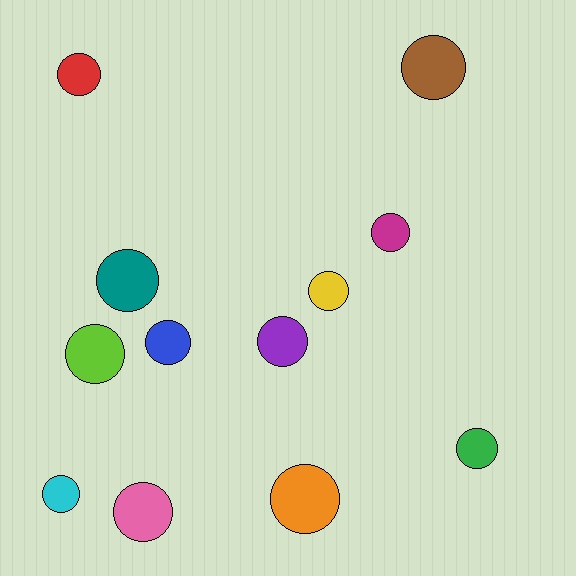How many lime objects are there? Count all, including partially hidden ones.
There is 1 lime object.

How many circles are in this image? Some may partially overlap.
There are 12 circles.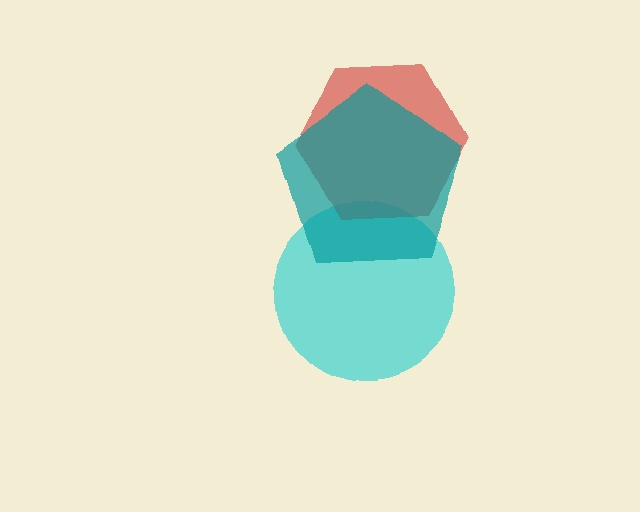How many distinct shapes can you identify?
There are 3 distinct shapes: a cyan circle, a red hexagon, a teal pentagon.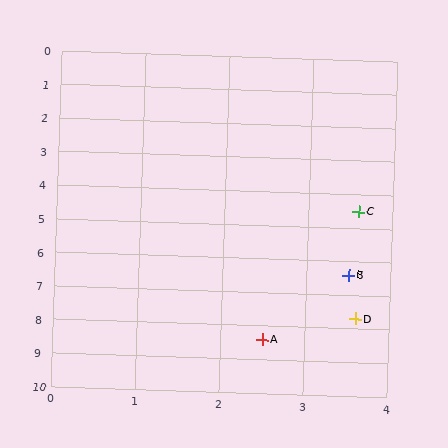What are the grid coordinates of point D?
Point D is at approximately (3.6, 7.7).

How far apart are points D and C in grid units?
Points D and C are about 3.2 grid units apart.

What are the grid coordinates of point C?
Point C is at approximately (3.6, 4.5).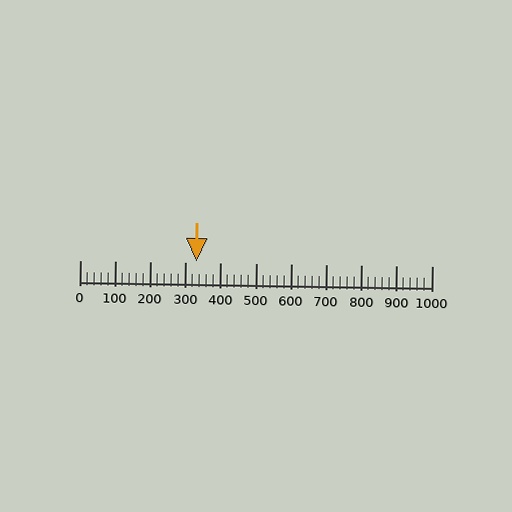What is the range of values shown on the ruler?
The ruler shows values from 0 to 1000.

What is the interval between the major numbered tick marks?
The major tick marks are spaced 100 units apart.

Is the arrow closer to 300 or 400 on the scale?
The arrow is closer to 300.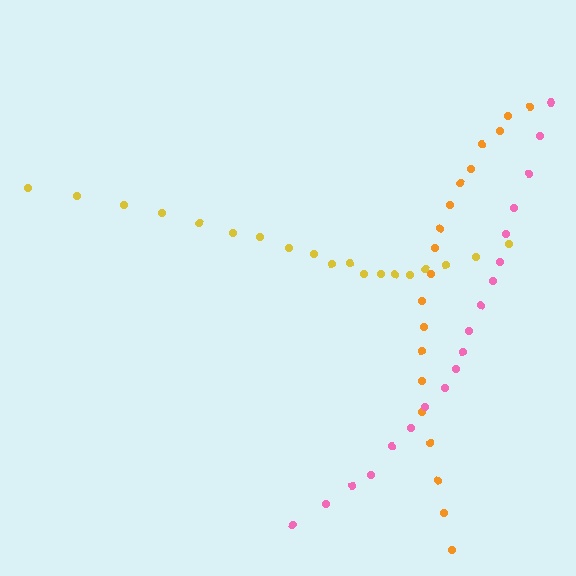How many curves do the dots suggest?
There are 3 distinct paths.